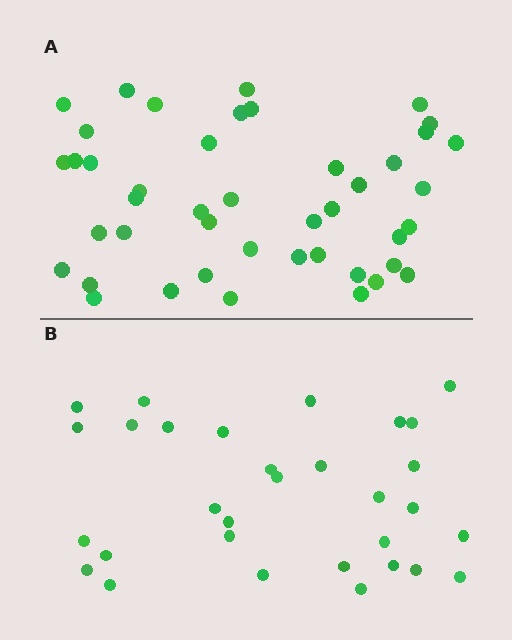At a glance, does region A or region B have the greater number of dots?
Region A (the top region) has more dots.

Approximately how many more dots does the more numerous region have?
Region A has approximately 15 more dots than region B.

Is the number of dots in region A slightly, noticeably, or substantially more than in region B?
Region A has noticeably more, but not dramatically so. The ratio is roughly 1.4 to 1.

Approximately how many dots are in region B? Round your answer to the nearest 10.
About 30 dots. (The exact count is 31, which rounds to 30.)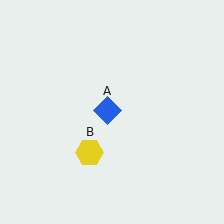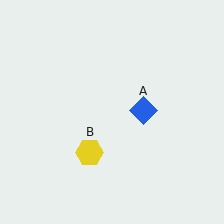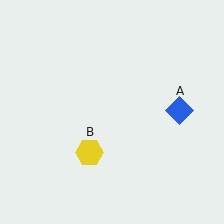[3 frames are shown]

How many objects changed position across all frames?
1 object changed position: blue diamond (object A).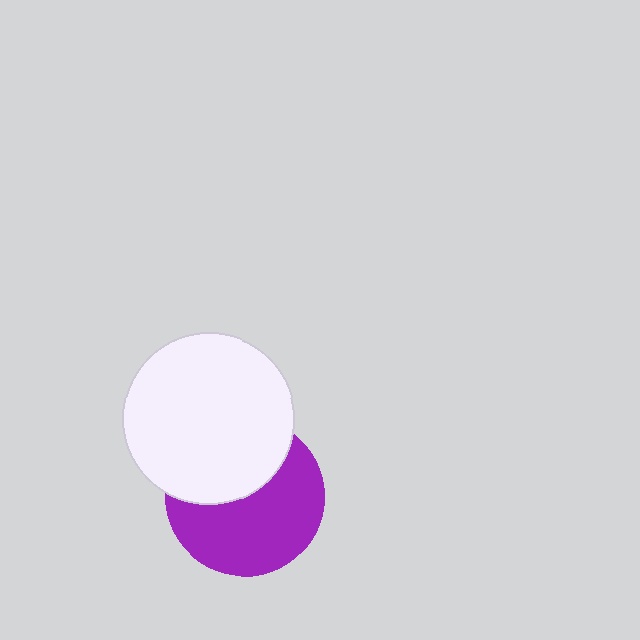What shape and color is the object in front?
The object in front is a white circle.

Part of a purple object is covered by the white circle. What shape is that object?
It is a circle.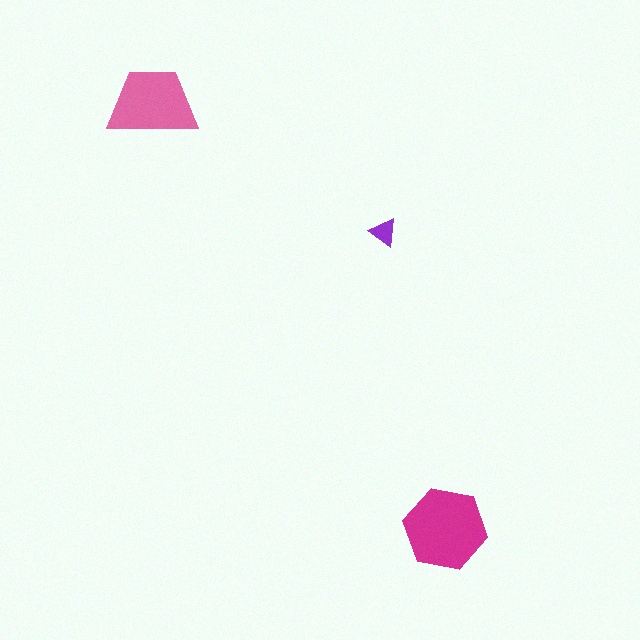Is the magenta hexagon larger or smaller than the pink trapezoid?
Larger.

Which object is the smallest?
The purple triangle.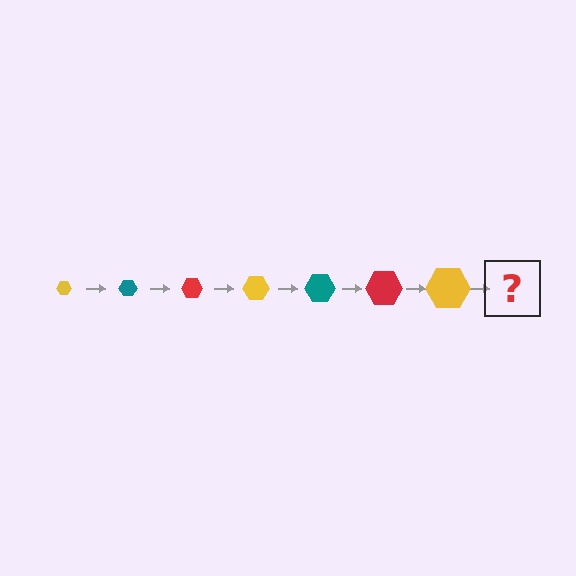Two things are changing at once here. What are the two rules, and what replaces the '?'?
The two rules are that the hexagon grows larger each step and the color cycles through yellow, teal, and red. The '?' should be a teal hexagon, larger than the previous one.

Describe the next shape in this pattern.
It should be a teal hexagon, larger than the previous one.